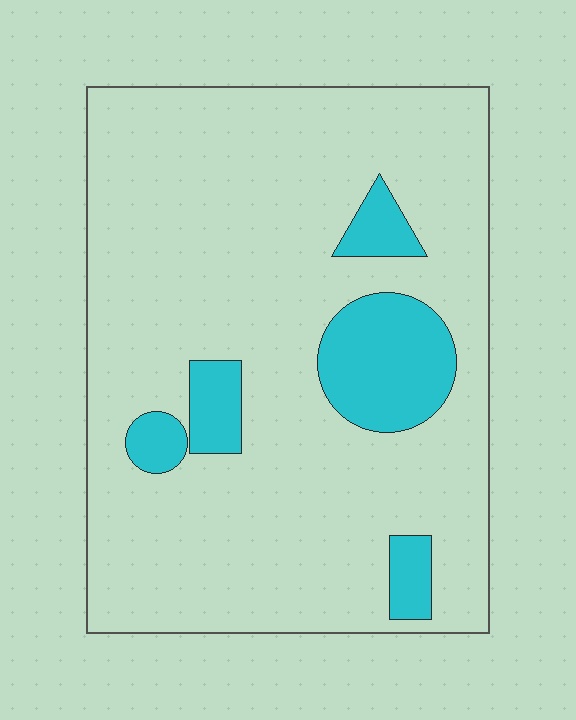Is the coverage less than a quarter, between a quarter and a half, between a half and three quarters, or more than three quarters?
Less than a quarter.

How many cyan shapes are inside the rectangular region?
5.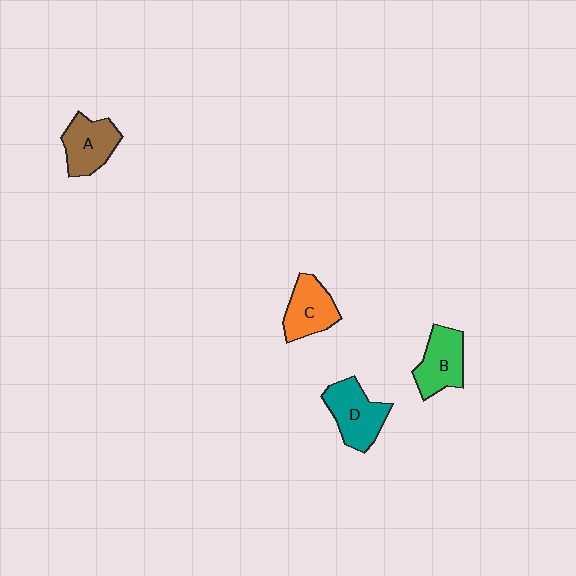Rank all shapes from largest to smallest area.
From largest to smallest: D (teal), B (green), A (brown), C (orange).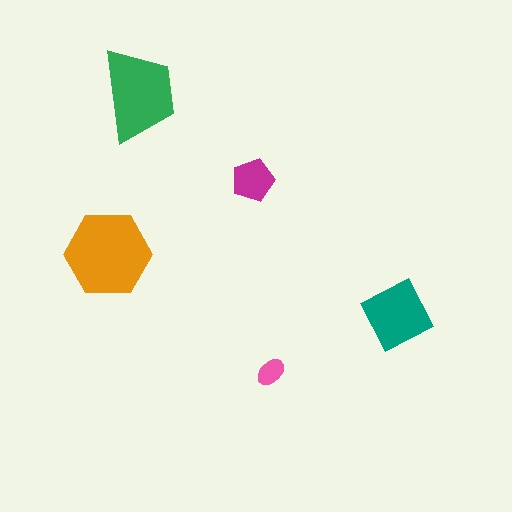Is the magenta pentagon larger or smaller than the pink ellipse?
Larger.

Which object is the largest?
The orange hexagon.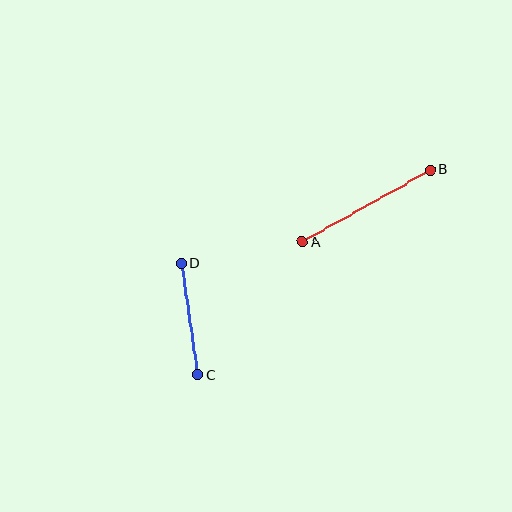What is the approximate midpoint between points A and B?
The midpoint is at approximately (366, 206) pixels.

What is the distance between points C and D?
The distance is approximately 112 pixels.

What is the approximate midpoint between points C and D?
The midpoint is at approximately (190, 319) pixels.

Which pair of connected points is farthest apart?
Points A and B are farthest apart.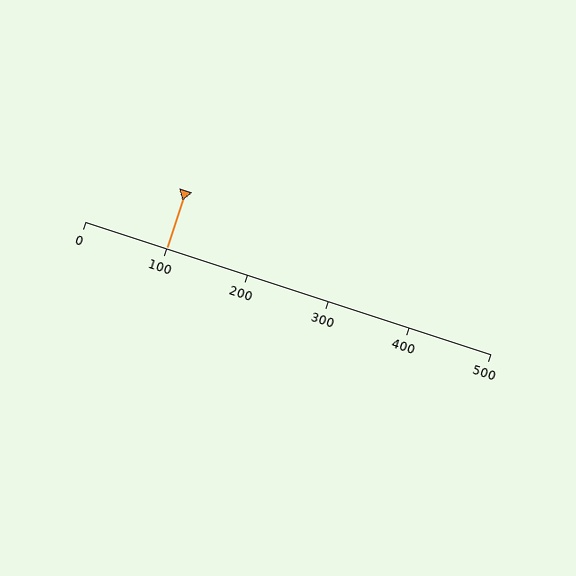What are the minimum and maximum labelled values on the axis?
The axis runs from 0 to 500.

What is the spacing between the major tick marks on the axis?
The major ticks are spaced 100 apart.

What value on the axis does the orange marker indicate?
The marker indicates approximately 100.